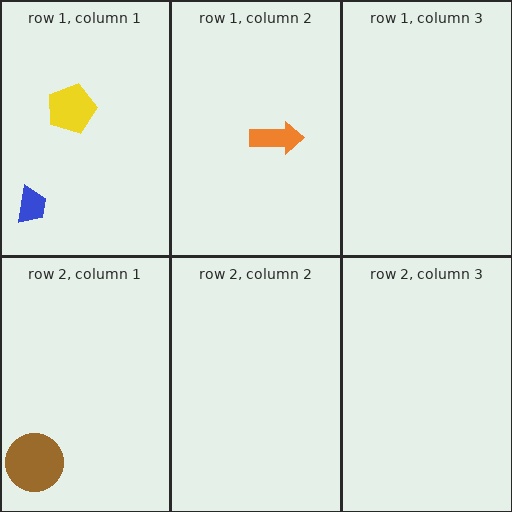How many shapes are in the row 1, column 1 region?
2.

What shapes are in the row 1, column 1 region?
The yellow pentagon, the blue trapezoid.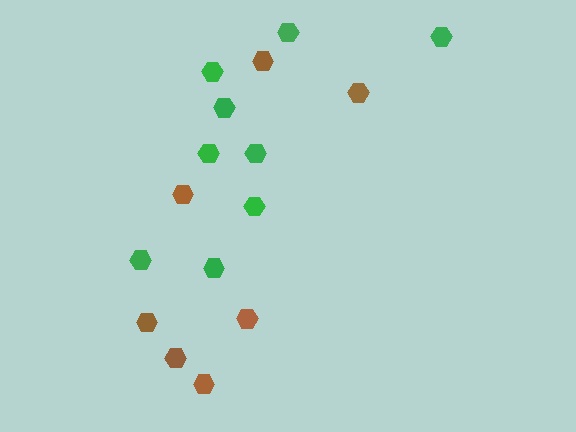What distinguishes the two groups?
There are 2 groups: one group of green hexagons (9) and one group of brown hexagons (7).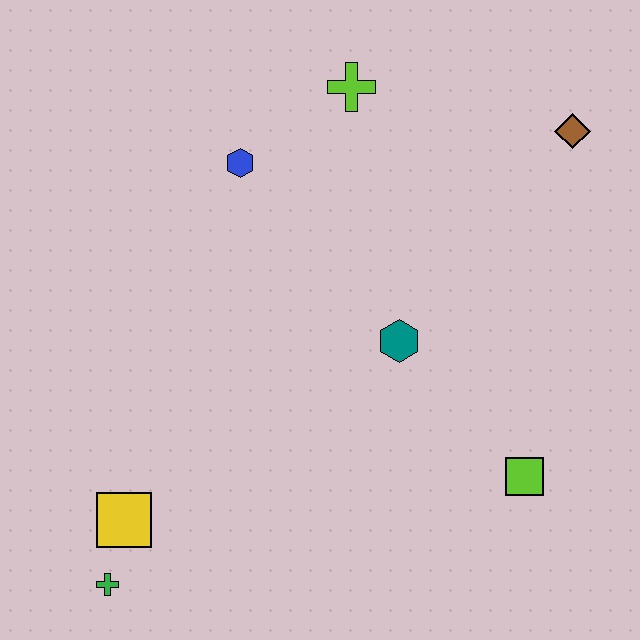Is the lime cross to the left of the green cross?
No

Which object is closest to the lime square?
The teal hexagon is closest to the lime square.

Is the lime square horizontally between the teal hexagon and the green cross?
No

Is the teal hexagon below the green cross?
No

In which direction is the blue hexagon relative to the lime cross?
The blue hexagon is to the left of the lime cross.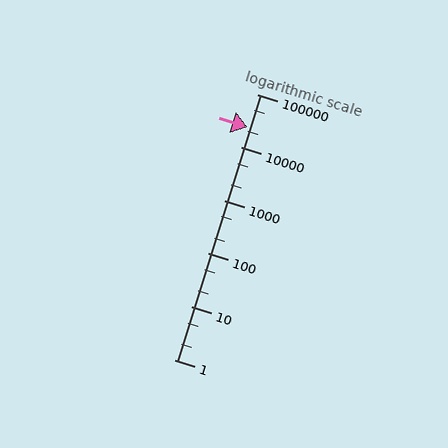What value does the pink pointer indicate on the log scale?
The pointer indicates approximately 24000.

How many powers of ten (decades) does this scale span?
The scale spans 5 decades, from 1 to 100000.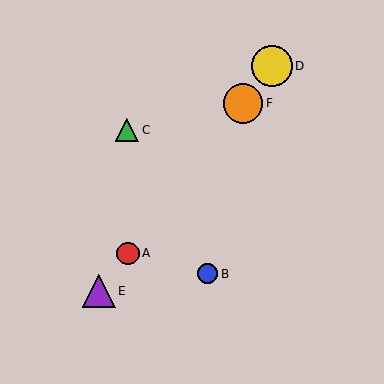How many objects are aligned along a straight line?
4 objects (A, D, E, F) are aligned along a straight line.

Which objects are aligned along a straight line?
Objects A, D, E, F are aligned along a straight line.